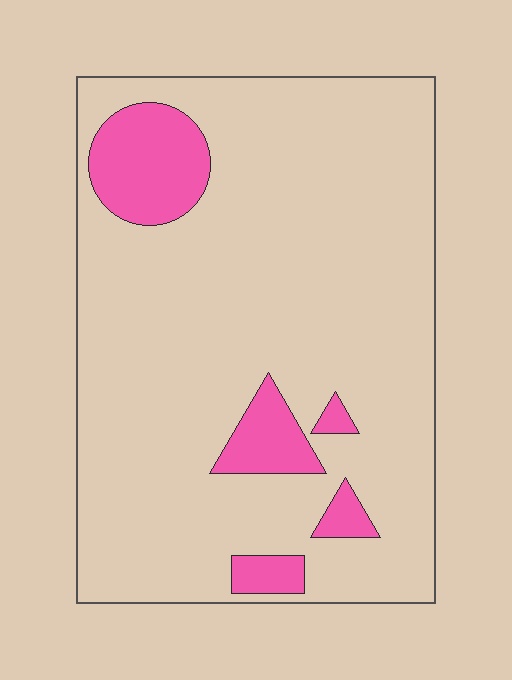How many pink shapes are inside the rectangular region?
5.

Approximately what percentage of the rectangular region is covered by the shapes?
Approximately 15%.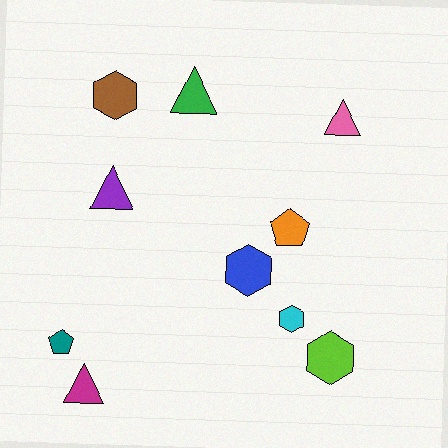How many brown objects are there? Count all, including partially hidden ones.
There is 1 brown object.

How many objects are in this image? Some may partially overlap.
There are 10 objects.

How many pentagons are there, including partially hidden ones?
There are 2 pentagons.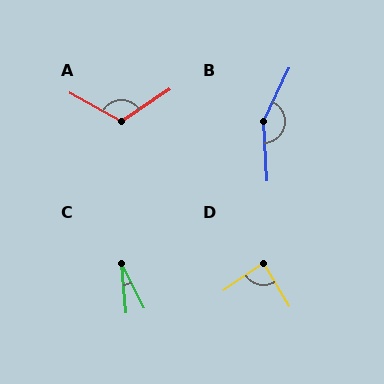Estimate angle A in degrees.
Approximately 117 degrees.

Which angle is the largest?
B, at approximately 151 degrees.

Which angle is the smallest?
C, at approximately 22 degrees.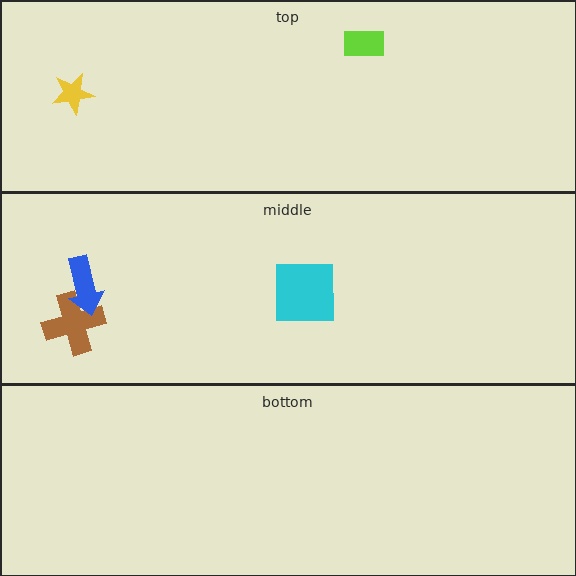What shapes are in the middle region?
The brown cross, the cyan square, the blue arrow.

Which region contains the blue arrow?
The middle region.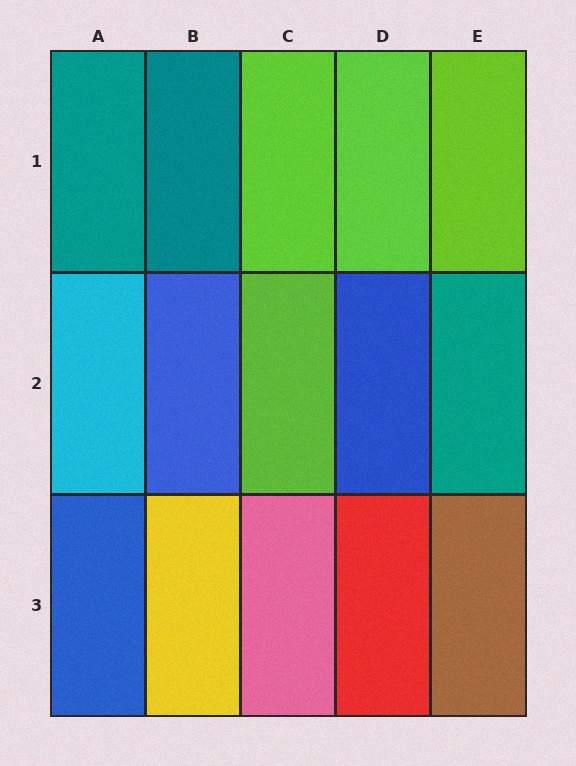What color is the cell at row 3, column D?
Red.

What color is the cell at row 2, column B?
Blue.